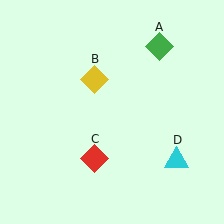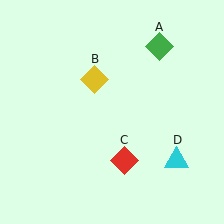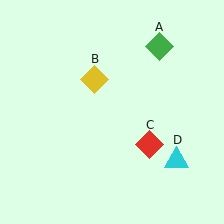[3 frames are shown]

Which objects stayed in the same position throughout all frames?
Green diamond (object A) and yellow diamond (object B) and cyan triangle (object D) remained stationary.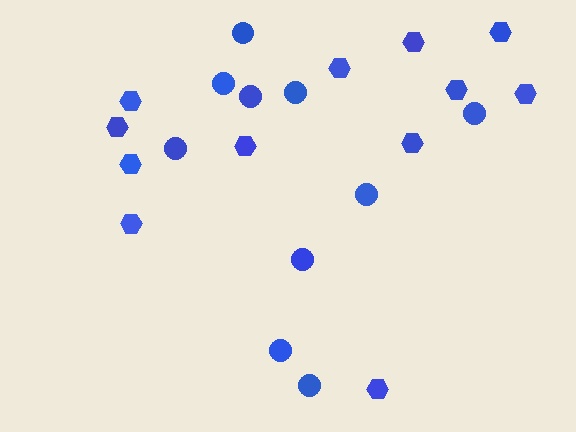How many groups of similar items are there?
There are 2 groups: one group of circles (10) and one group of hexagons (12).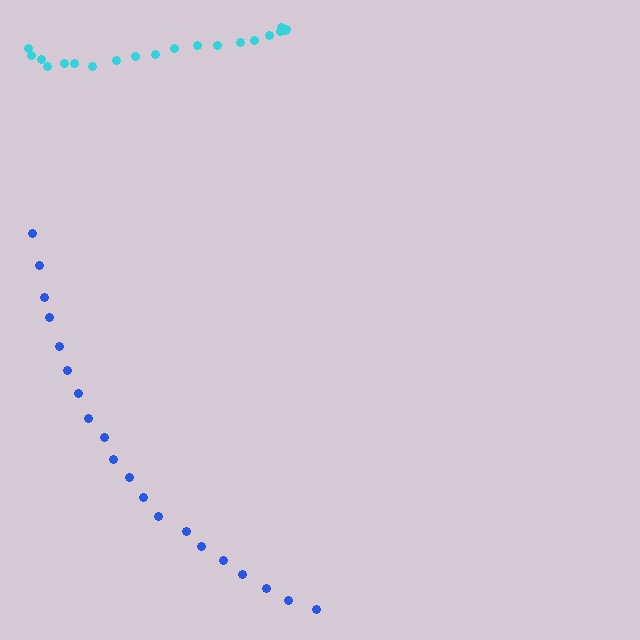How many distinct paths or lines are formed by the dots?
There are 2 distinct paths.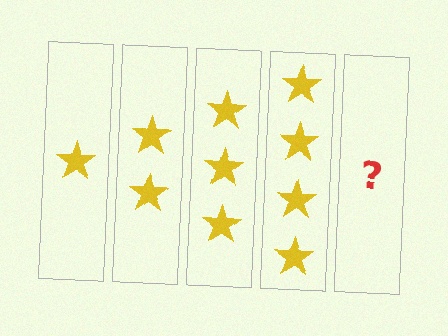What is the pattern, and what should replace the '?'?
The pattern is that each step adds one more star. The '?' should be 5 stars.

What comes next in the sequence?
The next element should be 5 stars.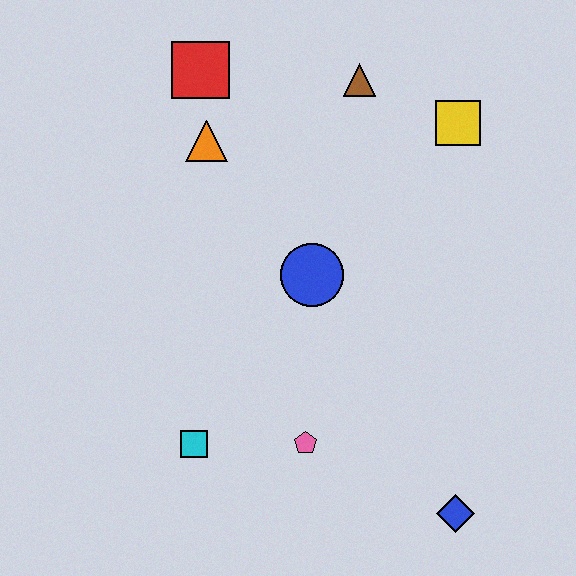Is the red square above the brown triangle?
Yes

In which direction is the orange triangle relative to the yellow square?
The orange triangle is to the left of the yellow square.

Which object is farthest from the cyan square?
The yellow square is farthest from the cyan square.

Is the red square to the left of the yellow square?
Yes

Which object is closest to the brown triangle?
The yellow square is closest to the brown triangle.